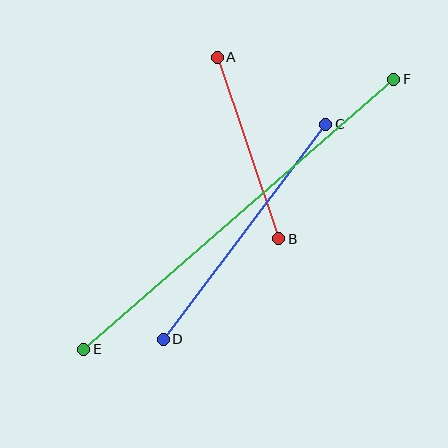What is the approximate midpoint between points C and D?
The midpoint is at approximately (244, 232) pixels.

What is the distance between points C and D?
The distance is approximately 269 pixels.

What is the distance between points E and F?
The distance is approximately 411 pixels.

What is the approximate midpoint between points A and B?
The midpoint is at approximately (248, 148) pixels.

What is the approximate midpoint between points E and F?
The midpoint is at approximately (239, 214) pixels.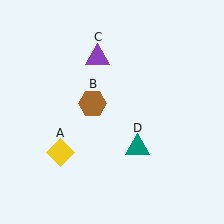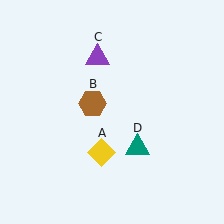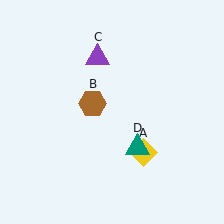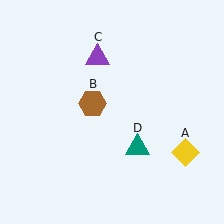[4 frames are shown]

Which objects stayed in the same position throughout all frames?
Brown hexagon (object B) and purple triangle (object C) and teal triangle (object D) remained stationary.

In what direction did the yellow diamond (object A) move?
The yellow diamond (object A) moved right.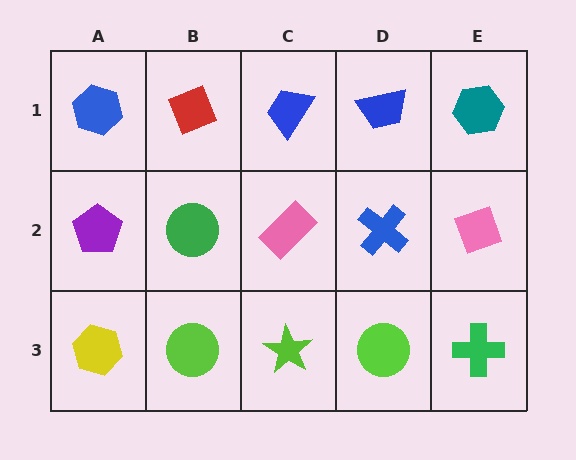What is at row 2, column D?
A blue cross.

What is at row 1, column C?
A blue trapezoid.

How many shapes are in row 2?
5 shapes.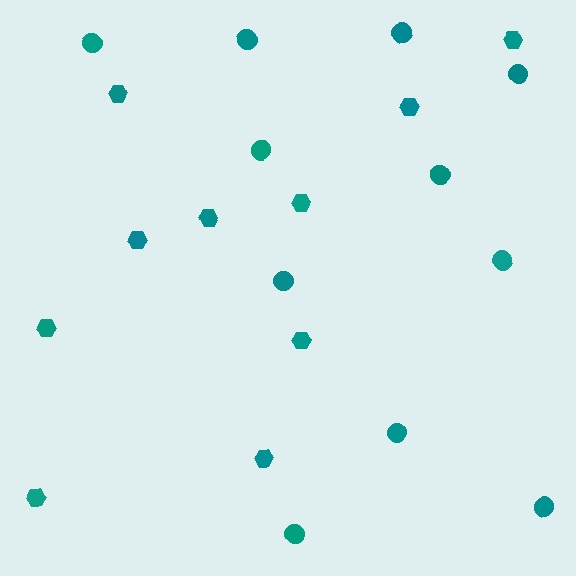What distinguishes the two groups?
There are 2 groups: one group of hexagons (10) and one group of circles (11).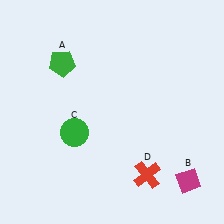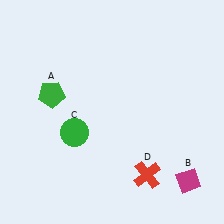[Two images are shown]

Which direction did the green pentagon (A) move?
The green pentagon (A) moved down.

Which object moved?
The green pentagon (A) moved down.